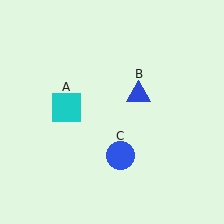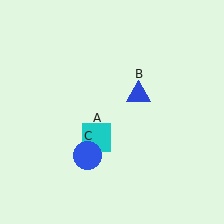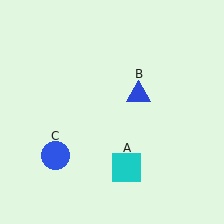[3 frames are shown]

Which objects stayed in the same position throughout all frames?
Blue triangle (object B) remained stationary.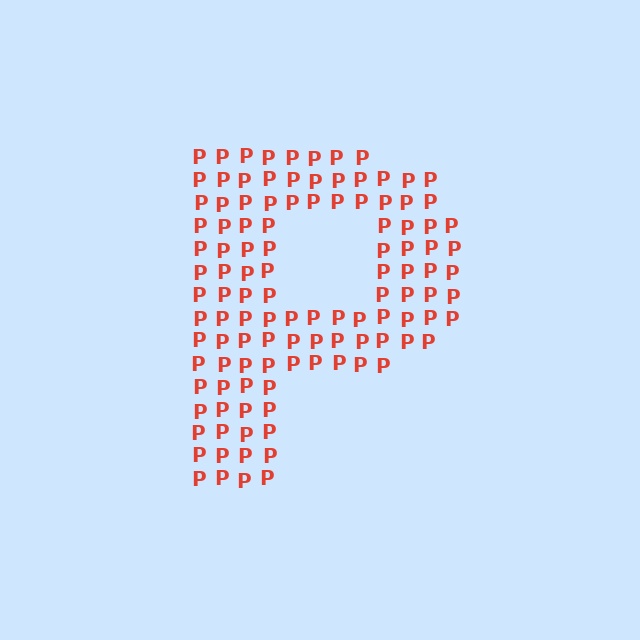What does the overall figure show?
The overall figure shows the letter P.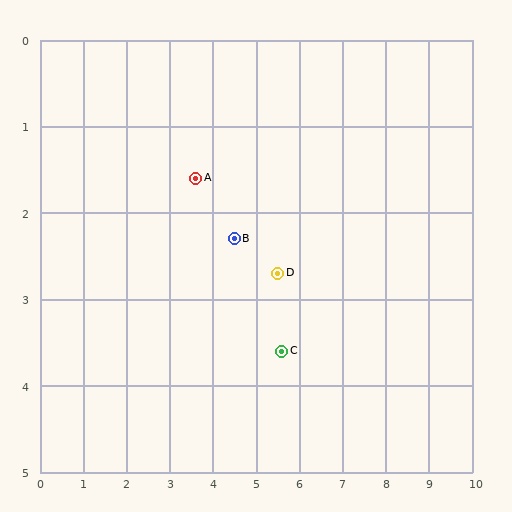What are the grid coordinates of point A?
Point A is at approximately (3.6, 1.6).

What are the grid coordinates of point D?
Point D is at approximately (5.5, 2.7).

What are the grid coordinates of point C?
Point C is at approximately (5.6, 3.6).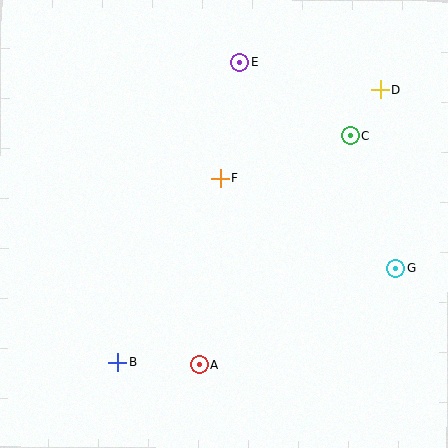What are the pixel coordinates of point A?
Point A is at (199, 365).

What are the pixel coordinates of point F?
Point F is at (221, 178).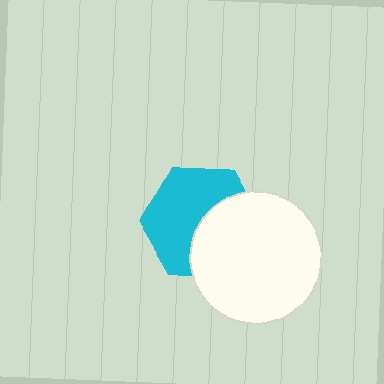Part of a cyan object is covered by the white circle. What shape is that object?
It is a hexagon.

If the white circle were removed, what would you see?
You would see the complete cyan hexagon.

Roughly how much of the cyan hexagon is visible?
About half of it is visible (roughly 58%).